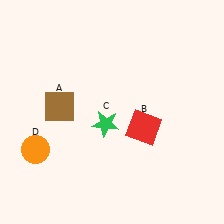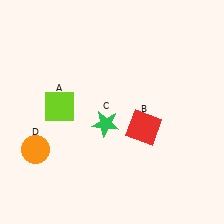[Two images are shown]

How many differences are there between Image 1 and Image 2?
There is 1 difference between the two images.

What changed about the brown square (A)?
In Image 1, A is brown. In Image 2, it changed to lime.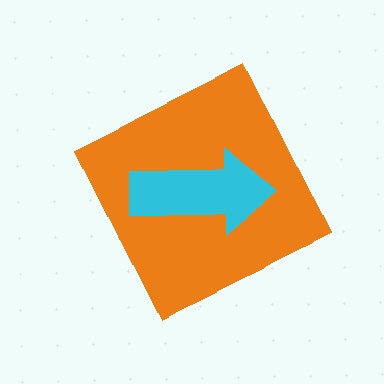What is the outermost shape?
The orange diamond.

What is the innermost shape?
The cyan arrow.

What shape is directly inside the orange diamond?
The cyan arrow.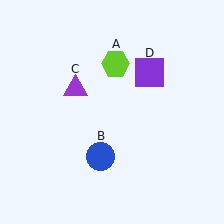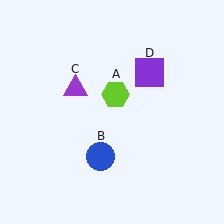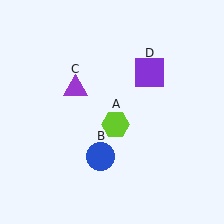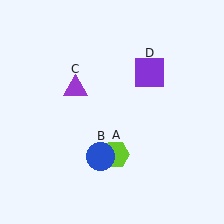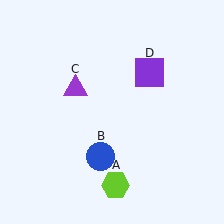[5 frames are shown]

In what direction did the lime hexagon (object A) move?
The lime hexagon (object A) moved down.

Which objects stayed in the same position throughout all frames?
Blue circle (object B) and purple triangle (object C) and purple square (object D) remained stationary.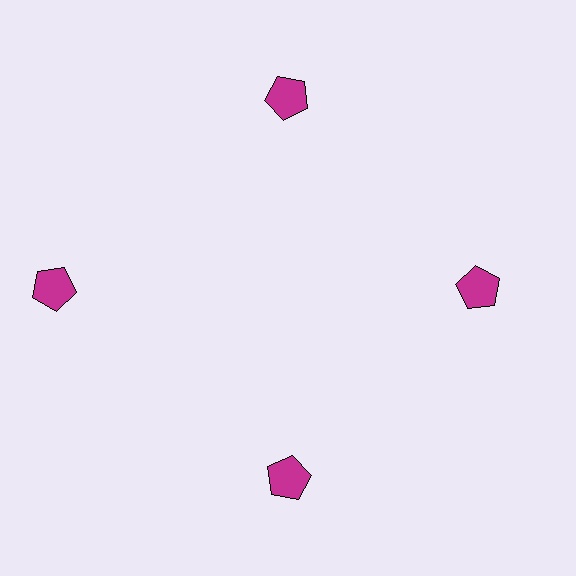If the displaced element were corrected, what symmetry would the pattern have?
It would have 4-fold rotational symmetry — the pattern would map onto itself every 90 degrees.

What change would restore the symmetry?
The symmetry would be restored by moving it inward, back onto the ring so that all 4 pentagons sit at equal angles and equal distance from the center.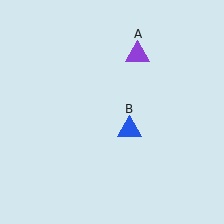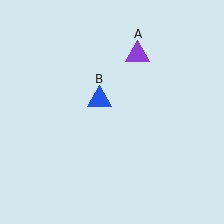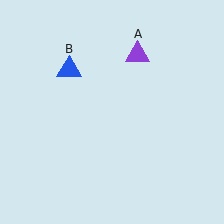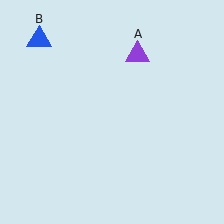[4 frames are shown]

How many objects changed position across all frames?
1 object changed position: blue triangle (object B).